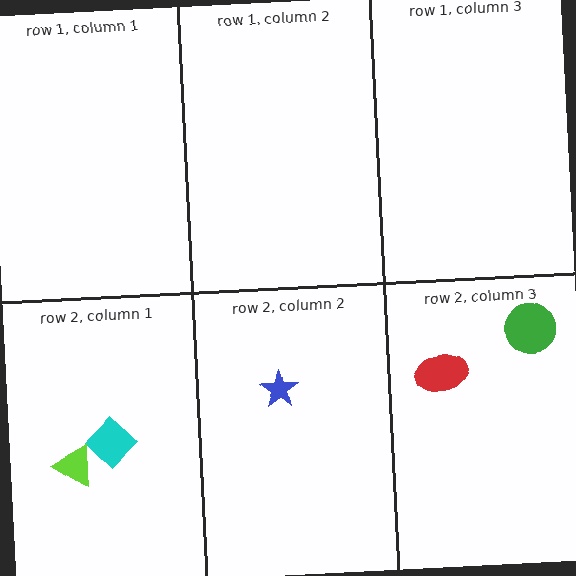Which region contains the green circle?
The row 2, column 3 region.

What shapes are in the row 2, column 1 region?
The cyan diamond, the lime triangle.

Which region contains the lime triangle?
The row 2, column 1 region.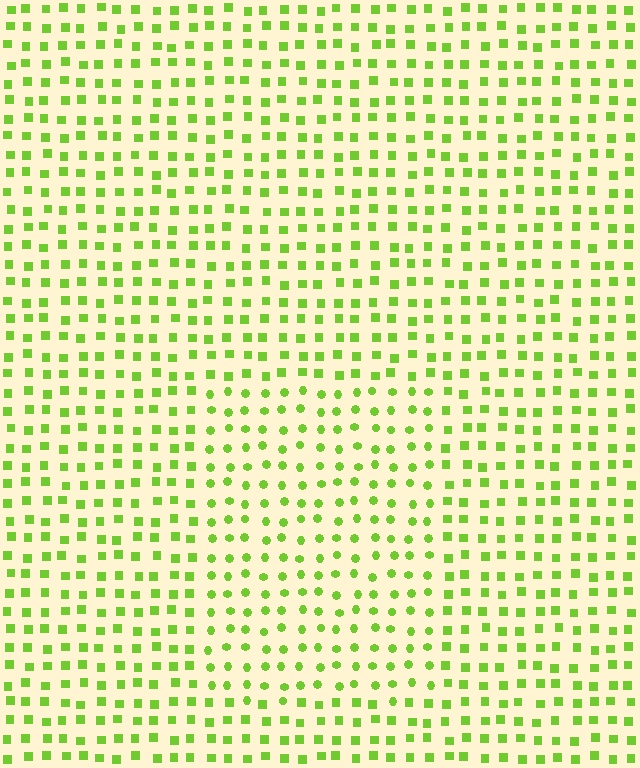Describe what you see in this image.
The image is filled with small lime elements arranged in a uniform grid. A rectangle-shaped region contains circles, while the surrounding area contains squares. The boundary is defined purely by the change in element shape.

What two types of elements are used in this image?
The image uses circles inside the rectangle region and squares outside it.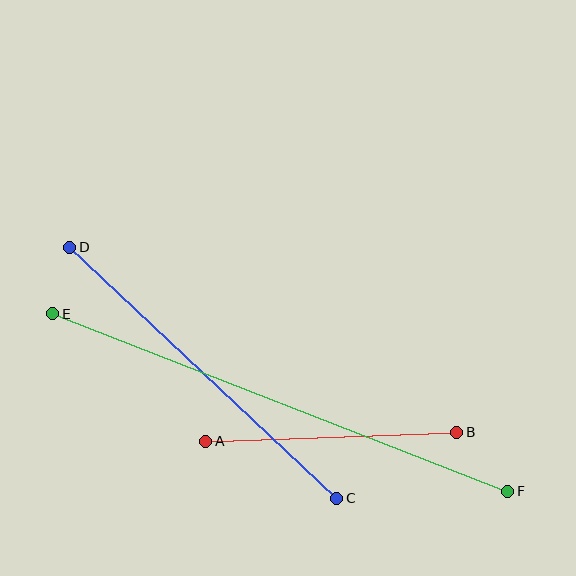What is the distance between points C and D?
The distance is approximately 367 pixels.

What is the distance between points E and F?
The distance is approximately 488 pixels.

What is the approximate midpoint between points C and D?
The midpoint is at approximately (203, 373) pixels.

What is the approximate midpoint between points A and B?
The midpoint is at approximately (331, 437) pixels.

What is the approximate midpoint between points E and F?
The midpoint is at approximately (280, 402) pixels.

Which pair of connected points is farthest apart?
Points E and F are farthest apart.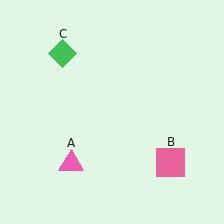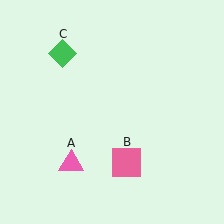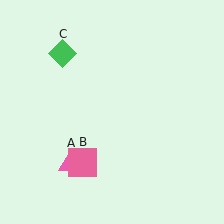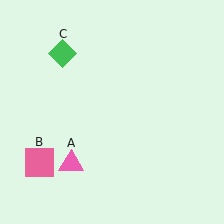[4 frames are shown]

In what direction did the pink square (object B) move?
The pink square (object B) moved left.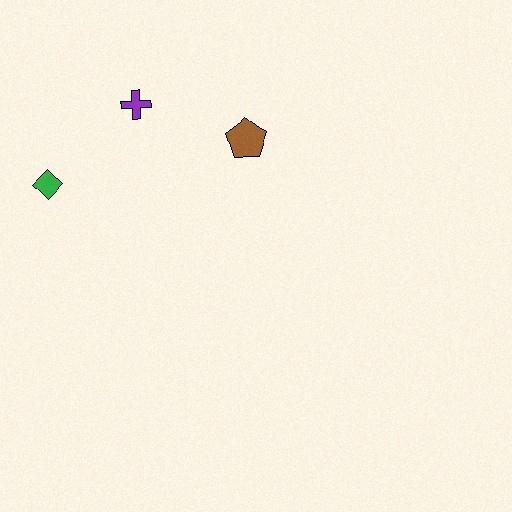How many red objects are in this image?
There are no red objects.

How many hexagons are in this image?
There are no hexagons.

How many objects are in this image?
There are 3 objects.